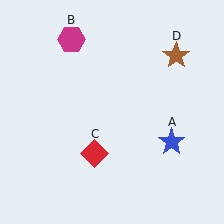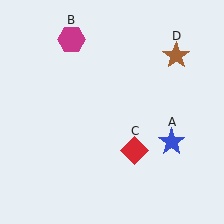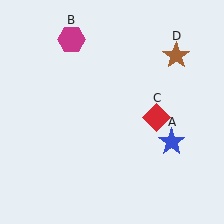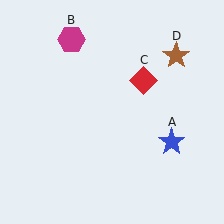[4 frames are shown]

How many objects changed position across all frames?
1 object changed position: red diamond (object C).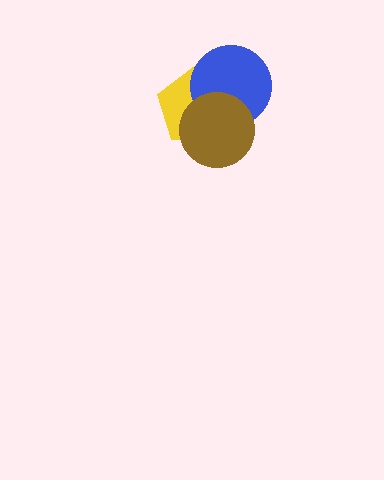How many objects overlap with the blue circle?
2 objects overlap with the blue circle.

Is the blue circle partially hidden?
Yes, it is partially covered by another shape.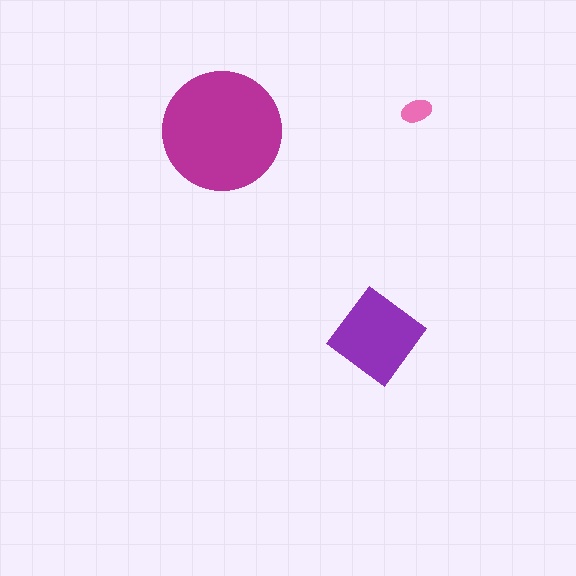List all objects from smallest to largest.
The pink ellipse, the purple diamond, the magenta circle.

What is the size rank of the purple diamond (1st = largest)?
2nd.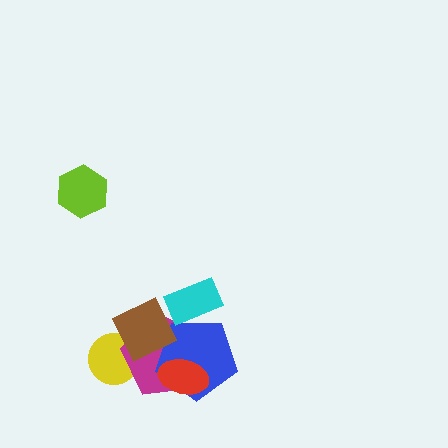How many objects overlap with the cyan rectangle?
2 objects overlap with the cyan rectangle.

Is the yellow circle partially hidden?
Yes, it is partially covered by another shape.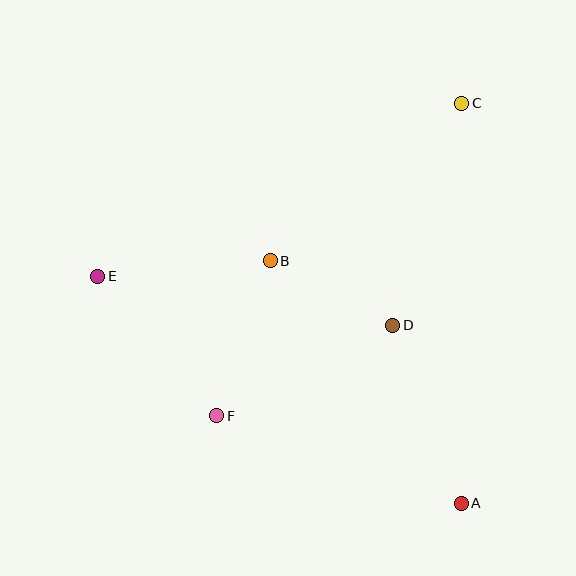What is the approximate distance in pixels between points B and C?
The distance between B and C is approximately 248 pixels.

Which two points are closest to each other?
Points B and D are closest to each other.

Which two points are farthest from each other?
Points A and E are farthest from each other.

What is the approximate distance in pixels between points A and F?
The distance between A and F is approximately 260 pixels.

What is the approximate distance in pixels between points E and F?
The distance between E and F is approximately 183 pixels.